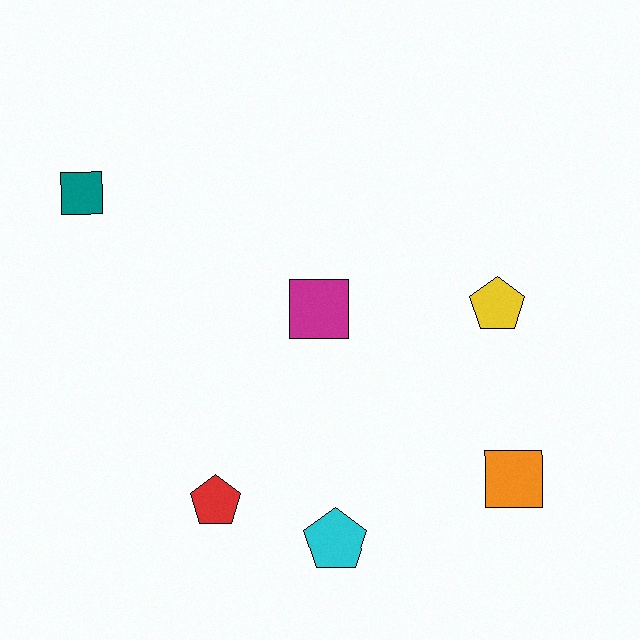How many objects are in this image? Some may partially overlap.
There are 6 objects.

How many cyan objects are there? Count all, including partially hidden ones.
There is 1 cyan object.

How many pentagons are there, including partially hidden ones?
There are 3 pentagons.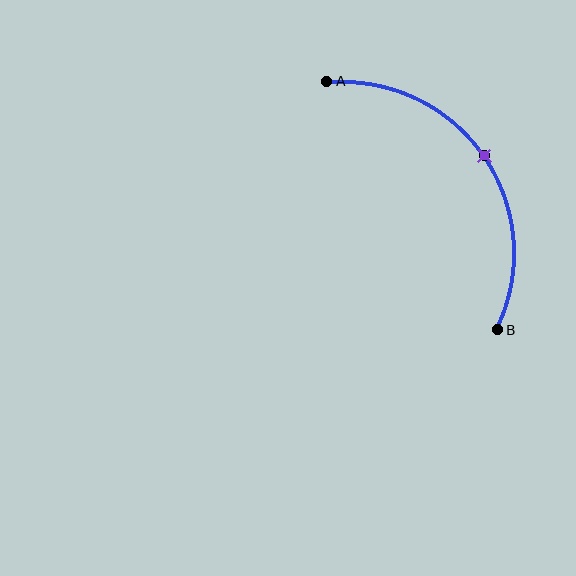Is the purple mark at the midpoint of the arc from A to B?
Yes. The purple mark lies on the arc at equal arc-length from both A and B — it is the arc midpoint.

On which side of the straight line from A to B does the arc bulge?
The arc bulges above and to the right of the straight line connecting A and B.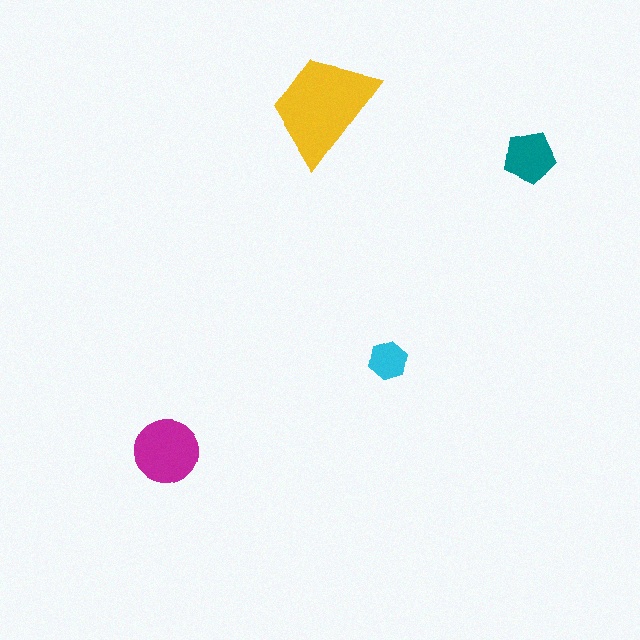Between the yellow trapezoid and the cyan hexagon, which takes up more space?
The yellow trapezoid.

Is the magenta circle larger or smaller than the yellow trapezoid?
Smaller.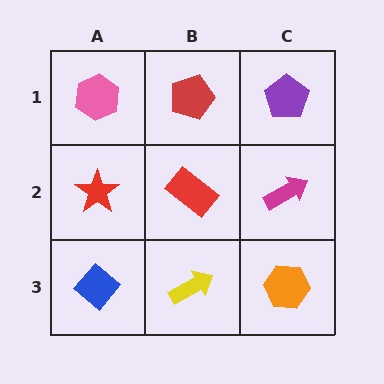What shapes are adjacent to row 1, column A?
A red star (row 2, column A), a red pentagon (row 1, column B).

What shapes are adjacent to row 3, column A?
A red star (row 2, column A), a yellow arrow (row 3, column B).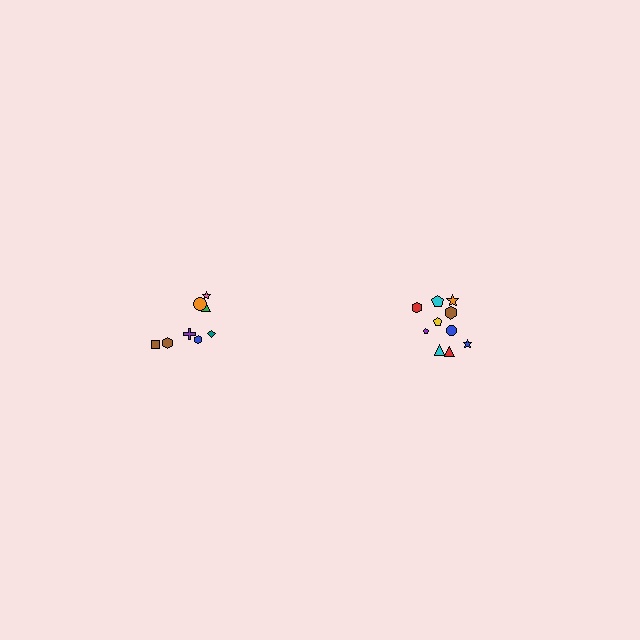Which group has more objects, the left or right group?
The right group.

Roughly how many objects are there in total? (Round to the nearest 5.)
Roughly 20 objects in total.